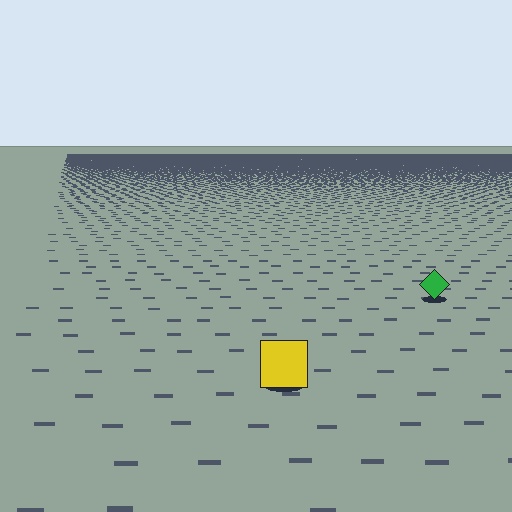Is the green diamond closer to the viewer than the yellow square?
No. The yellow square is closer — you can tell from the texture gradient: the ground texture is coarser near it.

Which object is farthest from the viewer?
The green diamond is farthest from the viewer. It appears smaller and the ground texture around it is denser.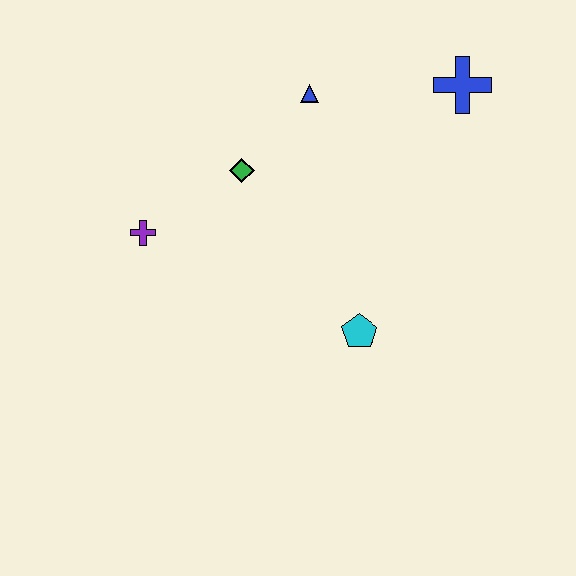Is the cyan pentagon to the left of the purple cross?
No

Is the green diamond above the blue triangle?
No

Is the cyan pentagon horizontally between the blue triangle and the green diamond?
No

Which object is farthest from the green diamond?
The blue cross is farthest from the green diamond.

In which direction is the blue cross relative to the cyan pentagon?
The blue cross is above the cyan pentagon.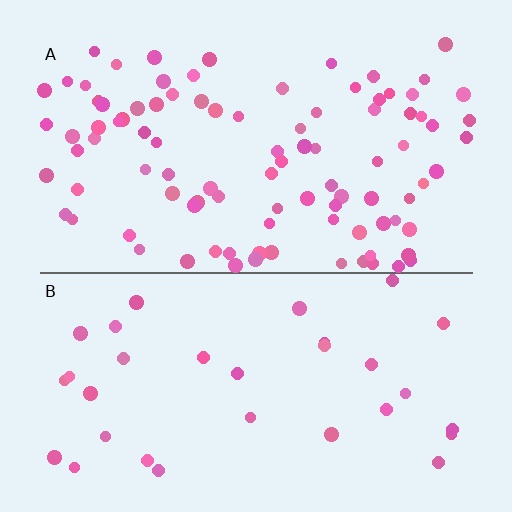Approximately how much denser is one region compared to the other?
Approximately 2.9× — region A over region B.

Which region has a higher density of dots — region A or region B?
A (the top).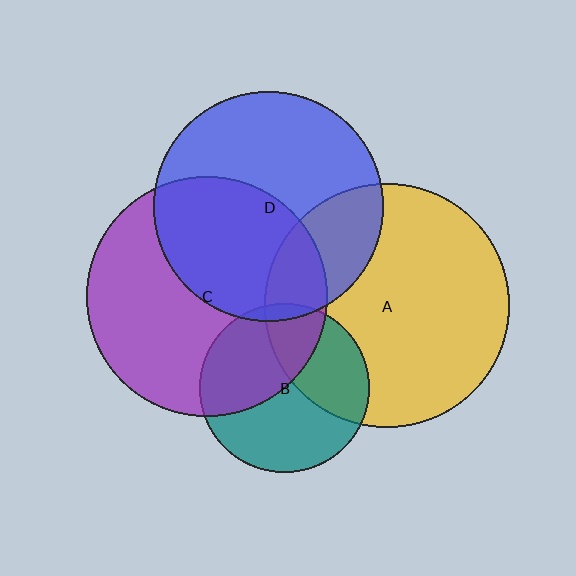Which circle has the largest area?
Circle A (yellow).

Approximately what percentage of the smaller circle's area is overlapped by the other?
Approximately 5%.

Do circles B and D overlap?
Yes.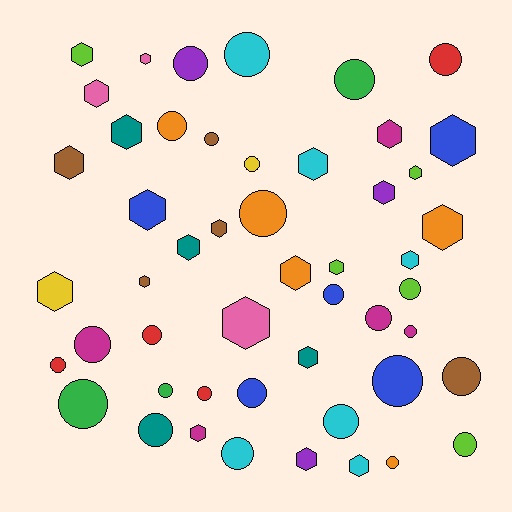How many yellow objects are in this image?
There are 2 yellow objects.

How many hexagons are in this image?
There are 24 hexagons.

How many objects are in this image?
There are 50 objects.